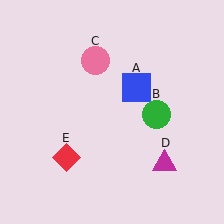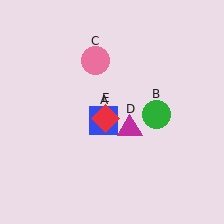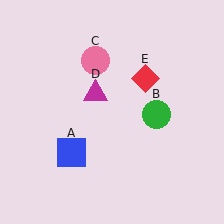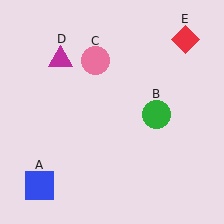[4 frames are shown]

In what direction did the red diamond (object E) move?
The red diamond (object E) moved up and to the right.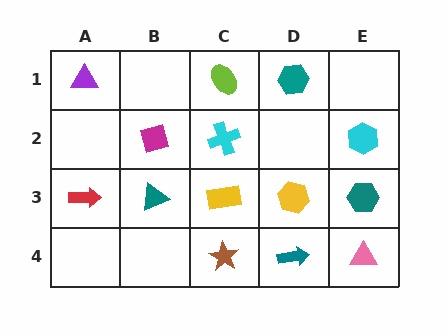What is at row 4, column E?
A pink triangle.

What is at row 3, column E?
A teal hexagon.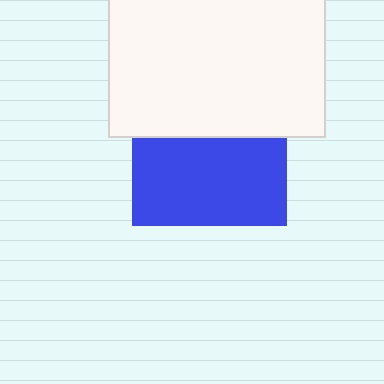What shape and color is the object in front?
The object in front is a white rectangle.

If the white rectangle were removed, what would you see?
You would see the complete blue square.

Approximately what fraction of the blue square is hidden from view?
Roughly 43% of the blue square is hidden behind the white rectangle.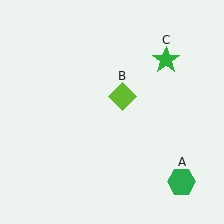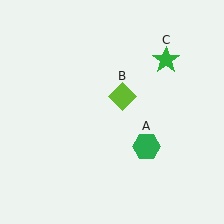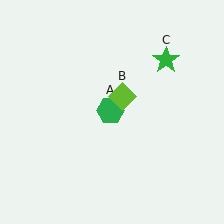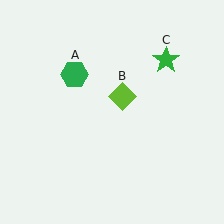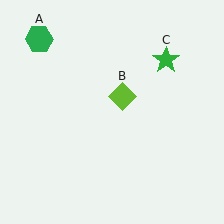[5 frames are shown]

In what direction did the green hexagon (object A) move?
The green hexagon (object A) moved up and to the left.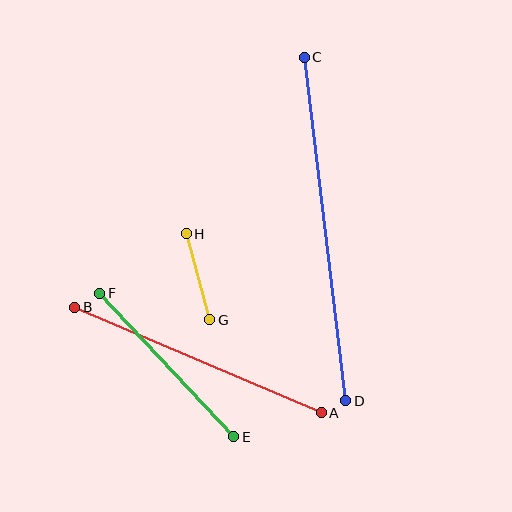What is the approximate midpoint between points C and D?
The midpoint is at approximately (325, 229) pixels.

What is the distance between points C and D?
The distance is approximately 346 pixels.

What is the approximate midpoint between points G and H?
The midpoint is at approximately (198, 277) pixels.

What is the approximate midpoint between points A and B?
The midpoint is at approximately (198, 360) pixels.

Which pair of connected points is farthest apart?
Points C and D are farthest apart.